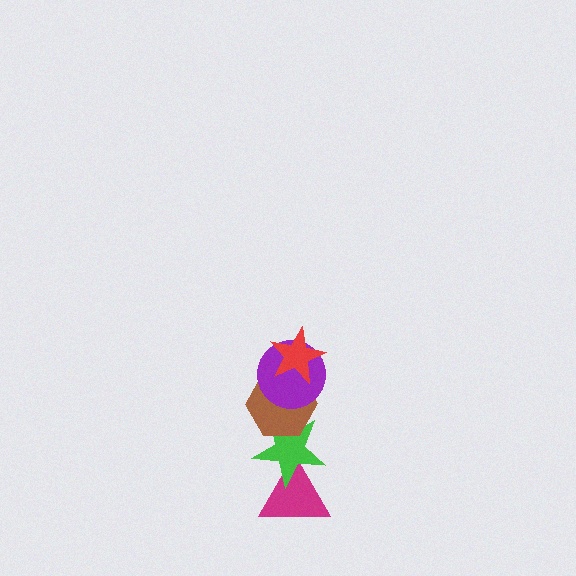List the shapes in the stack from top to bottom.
From top to bottom: the red star, the purple circle, the brown hexagon, the green star, the magenta triangle.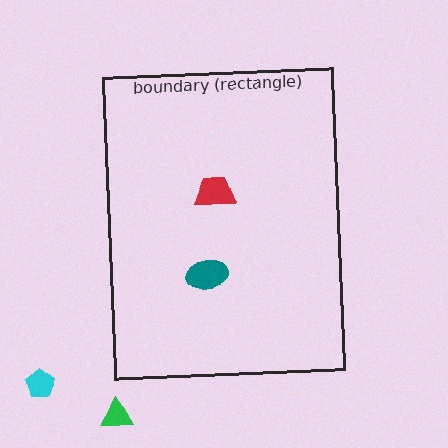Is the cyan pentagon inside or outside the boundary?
Outside.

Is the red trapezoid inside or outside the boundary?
Inside.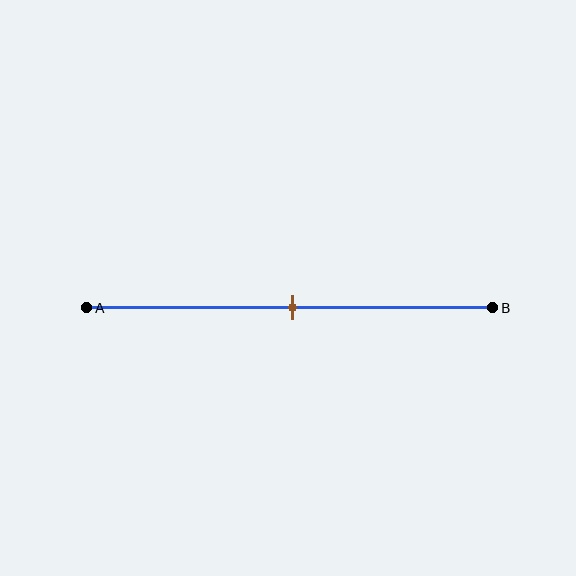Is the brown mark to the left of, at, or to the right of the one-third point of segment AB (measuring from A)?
The brown mark is to the right of the one-third point of segment AB.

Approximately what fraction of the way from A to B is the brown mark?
The brown mark is approximately 50% of the way from A to B.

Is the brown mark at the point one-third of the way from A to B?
No, the mark is at about 50% from A, not at the 33% one-third point.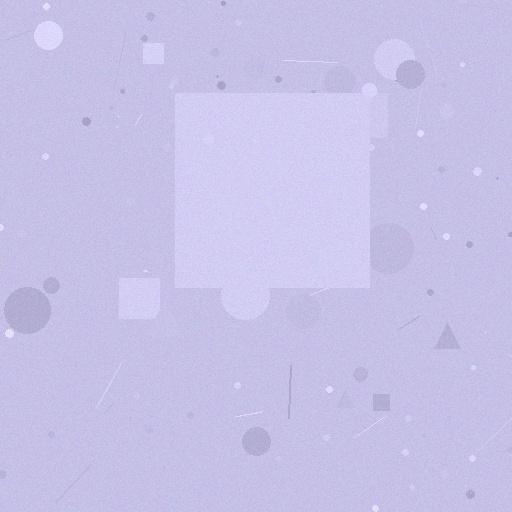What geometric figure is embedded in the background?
A square is embedded in the background.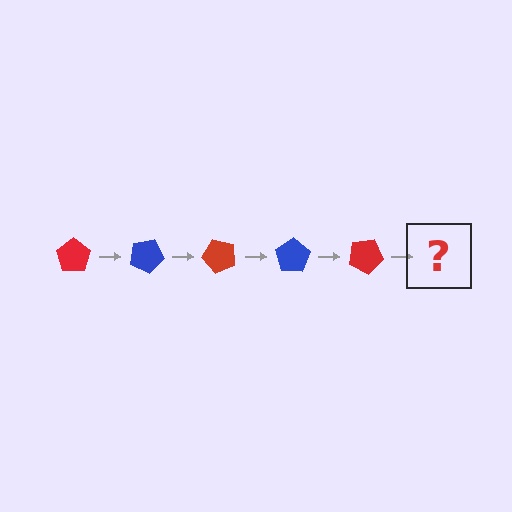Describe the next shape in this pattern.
It should be a blue pentagon, rotated 125 degrees from the start.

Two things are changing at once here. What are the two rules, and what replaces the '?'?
The two rules are that it rotates 25 degrees each step and the color cycles through red and blue. The '?' should be a blue pentagon, rotated 125 degrees from the start.